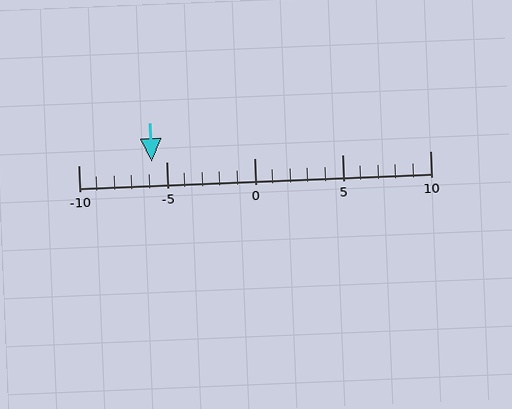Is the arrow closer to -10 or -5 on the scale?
The arrow is closer to -5.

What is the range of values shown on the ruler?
The ruler shows values from -10 to 10.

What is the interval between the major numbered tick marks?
The major tick marks are spaced 5 units apart.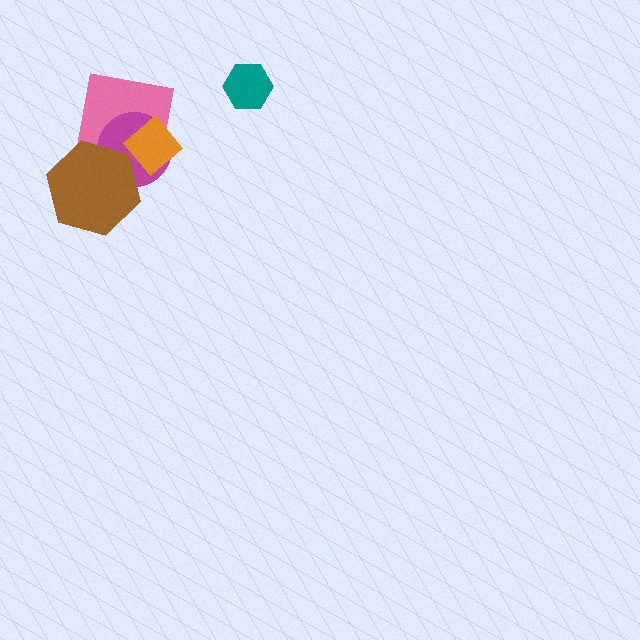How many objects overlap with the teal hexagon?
0 objects overlap with the teal hexagon.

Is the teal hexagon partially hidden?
No, no other shape covers it.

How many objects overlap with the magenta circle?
3 objects overlap with the magenta circle.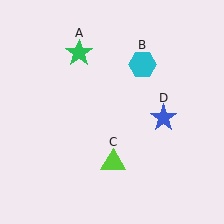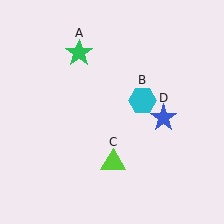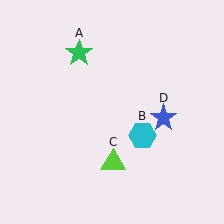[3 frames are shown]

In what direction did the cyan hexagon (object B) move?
The cyan hexagon (object B) moved down.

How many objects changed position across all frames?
1 object changed position: cyan hexagon (object B).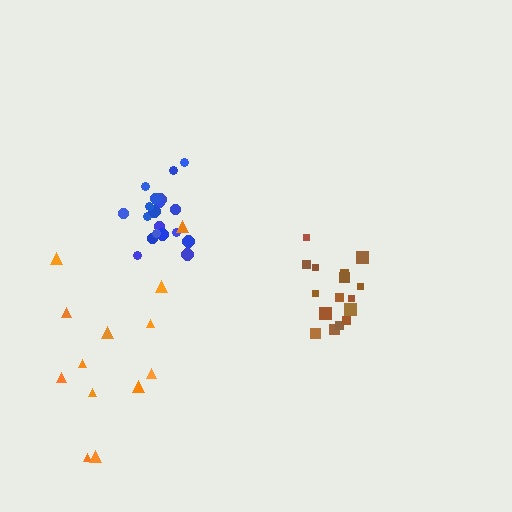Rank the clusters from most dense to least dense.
blue, brown, orange.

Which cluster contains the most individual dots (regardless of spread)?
Blue (19).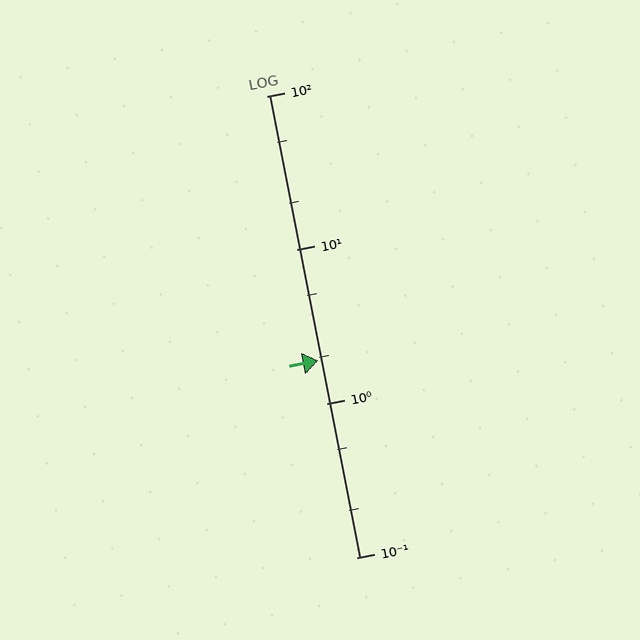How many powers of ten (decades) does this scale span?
The scale spans 3 decades, from 0.1 to 100.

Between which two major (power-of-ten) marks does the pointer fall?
The pointer is between 1 and 10.